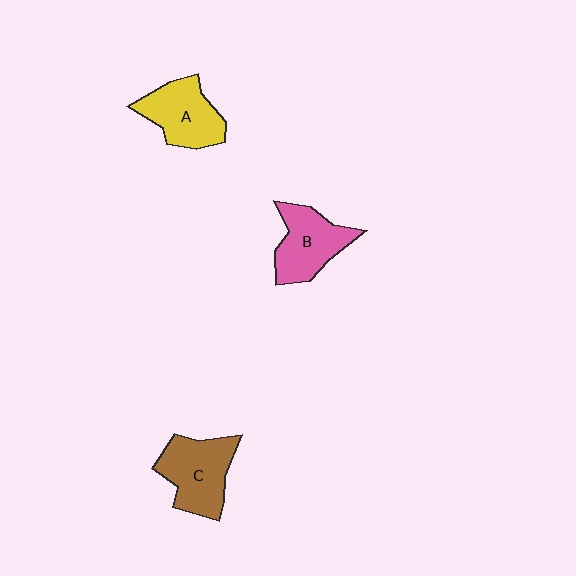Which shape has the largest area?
Shape C (brown).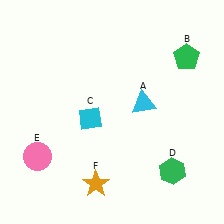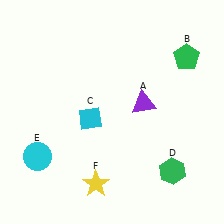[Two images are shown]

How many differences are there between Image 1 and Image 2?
There are 3 differences between the two images.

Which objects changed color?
A changed from cyan to purple. E changed from pink to cyan. F changed from orange to yellow.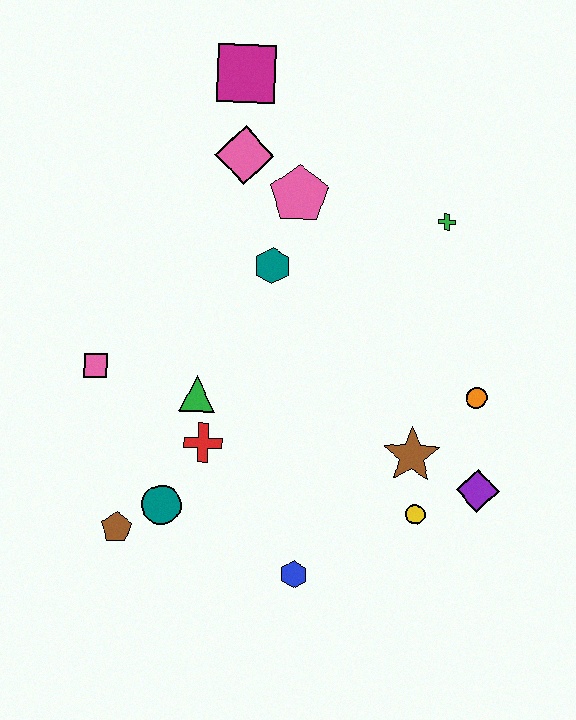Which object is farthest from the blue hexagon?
The magenta square is farthest from the blue hexagon.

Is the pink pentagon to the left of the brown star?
Yes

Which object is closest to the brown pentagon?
The teal circle is closest to the brown pentagon.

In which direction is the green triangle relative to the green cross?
The green triangle is to the left of the green cross.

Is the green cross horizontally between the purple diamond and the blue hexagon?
Yes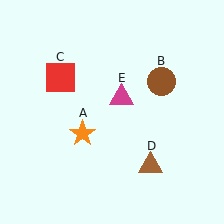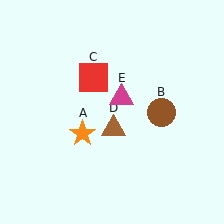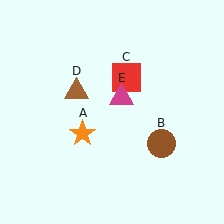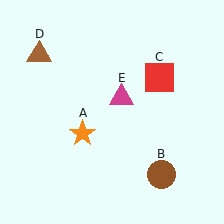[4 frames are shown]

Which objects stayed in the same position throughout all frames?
Orange star (object A) and magenta triangle (object E) remained stationary.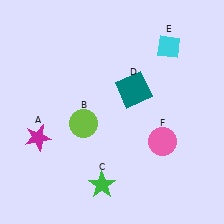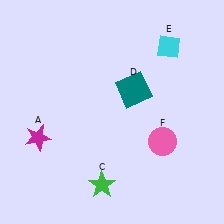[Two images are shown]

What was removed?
The lime circle (B) was removed in Image 2.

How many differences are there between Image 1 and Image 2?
There is 1 difference between the two images.